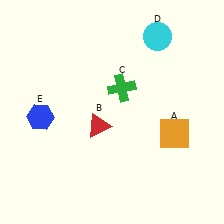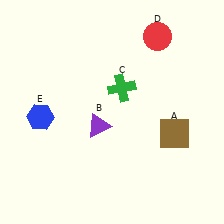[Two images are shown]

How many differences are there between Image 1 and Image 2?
There are 3 differences between the two images.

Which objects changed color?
A changed from orange to brown. B changed from red to purple. D changed from cyan to red.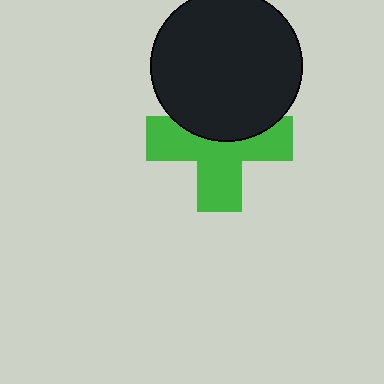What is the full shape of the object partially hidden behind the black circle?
The partially hidden object is a green cross.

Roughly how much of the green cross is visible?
About half of it is visible (roughly 61%).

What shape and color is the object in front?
The object in front is a black circle.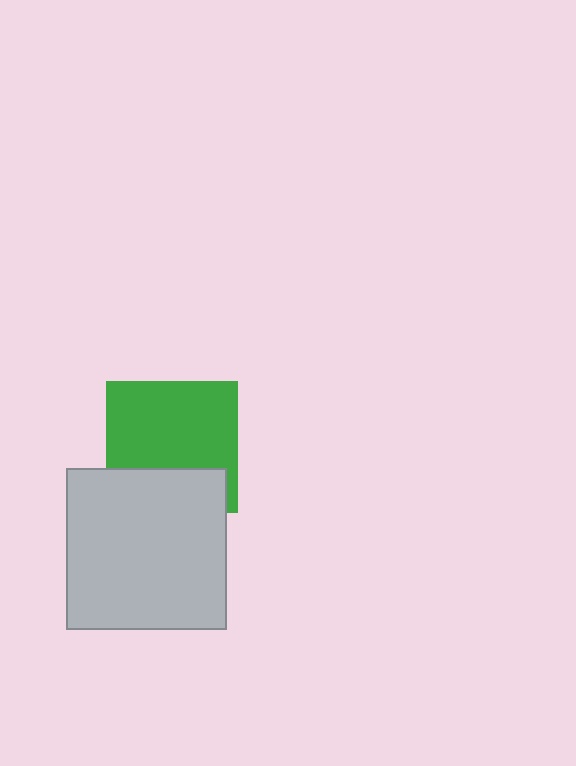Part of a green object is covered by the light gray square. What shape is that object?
It is a square.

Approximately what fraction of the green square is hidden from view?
Roughly 32% of the green square is hidden behind the light gray square.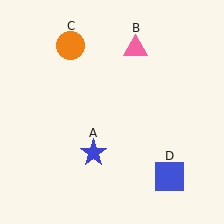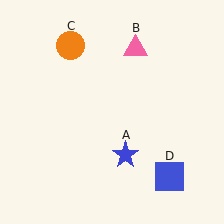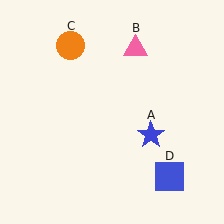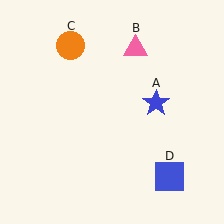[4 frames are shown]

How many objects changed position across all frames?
1 object changed position: blue star (object A).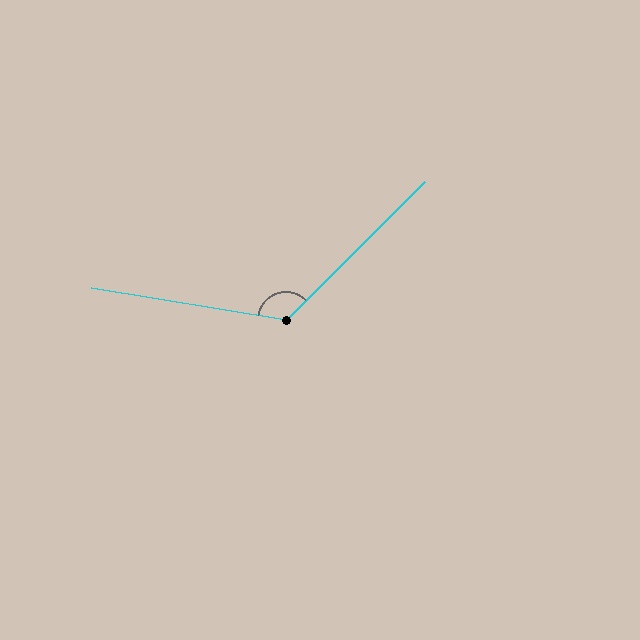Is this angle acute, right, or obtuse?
It is obtuse.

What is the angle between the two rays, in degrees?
Approximately 126 degrees.